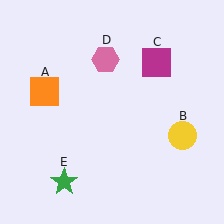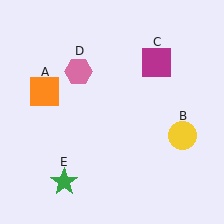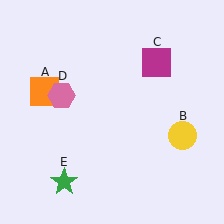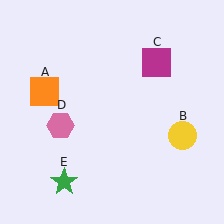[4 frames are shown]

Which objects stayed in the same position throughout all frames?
Orange square (object A) and yellow circle (object B) and magenta square (object C) and green star (object E) remained stationary.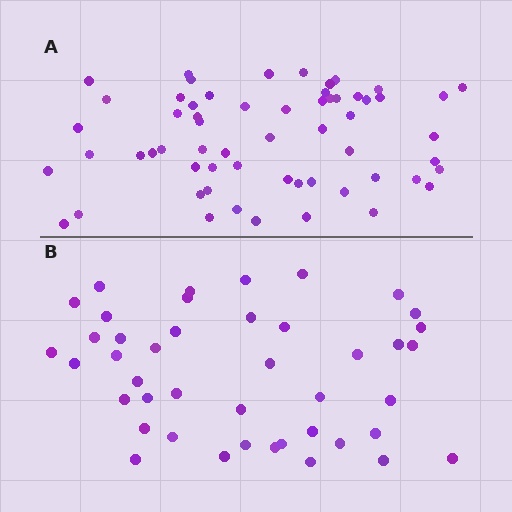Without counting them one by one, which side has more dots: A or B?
Region A (the top region) has more dots.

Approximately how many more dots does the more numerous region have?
Region A has approximately 15 more dots than region B.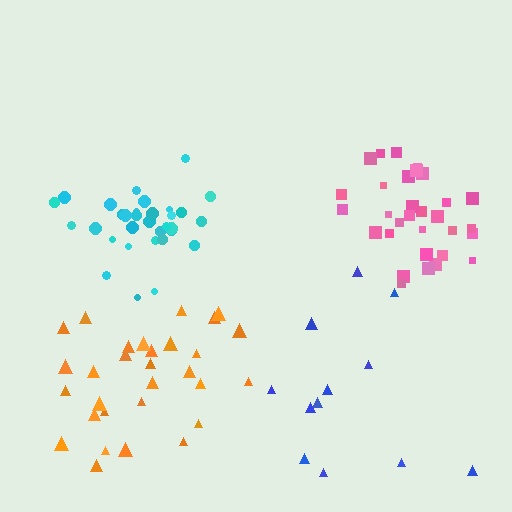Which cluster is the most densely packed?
Cyan.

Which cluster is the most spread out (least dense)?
Blue.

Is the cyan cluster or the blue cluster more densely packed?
Cyan.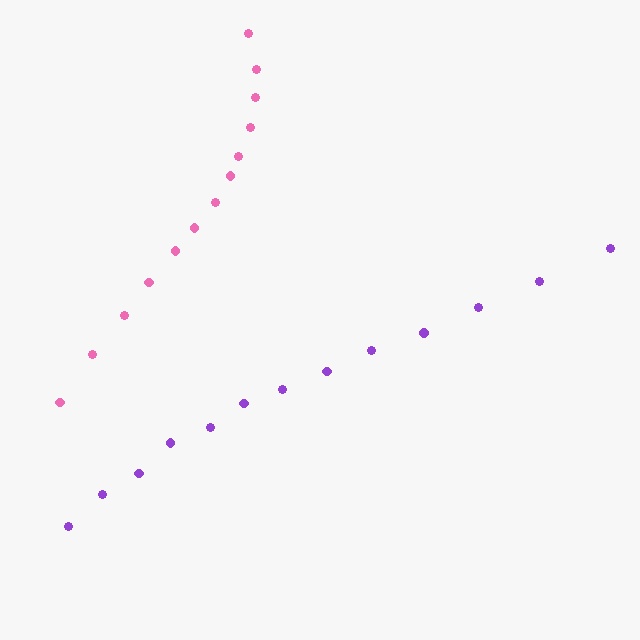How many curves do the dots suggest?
There are 2 distinct paths.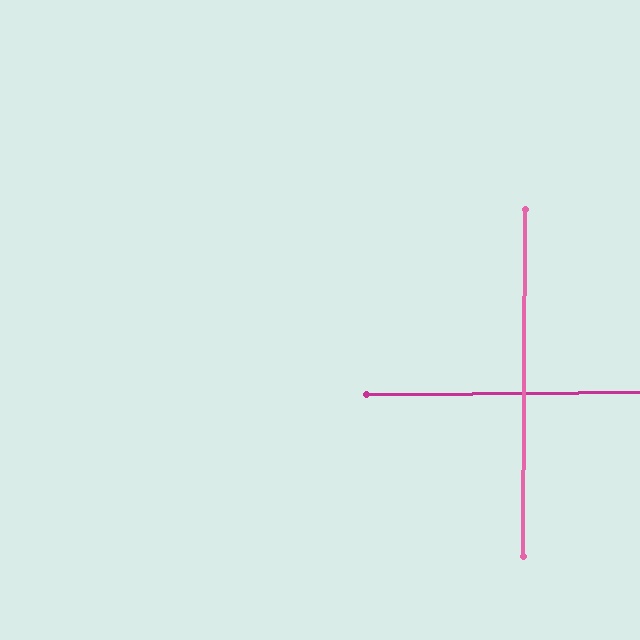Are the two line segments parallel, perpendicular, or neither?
Perpendicular — they meet at approximately 89°.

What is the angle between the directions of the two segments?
Approximately 89 degrees.